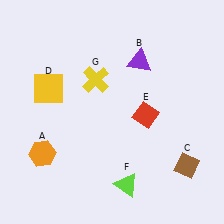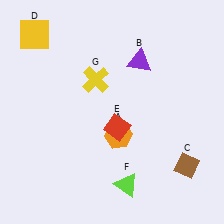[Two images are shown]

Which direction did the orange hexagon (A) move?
The orange hexagon (A) moved right.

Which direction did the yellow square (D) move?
The yellow square (D) moved up.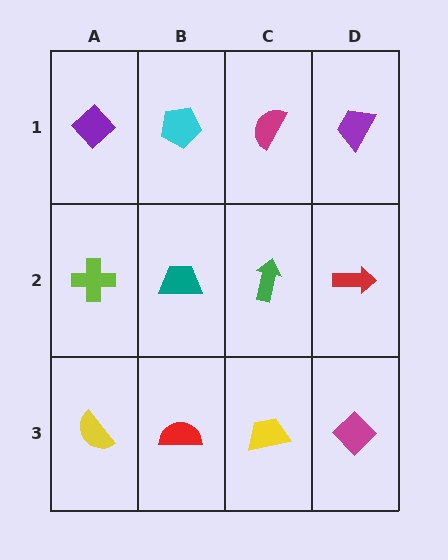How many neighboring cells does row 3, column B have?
3.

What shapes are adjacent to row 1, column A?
A lime cross (row 2, column A), a cyan pentagon (row 1, column B).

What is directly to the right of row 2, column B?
A green arrow.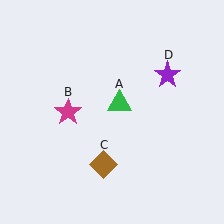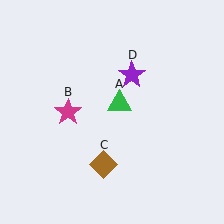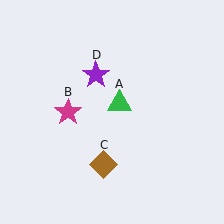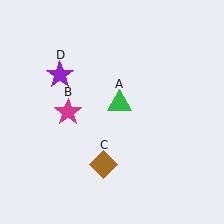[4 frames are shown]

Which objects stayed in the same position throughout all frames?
Green triangle (object A) and magenta star (object B) and brown diamond (object C) remained stationary.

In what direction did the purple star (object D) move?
The purple star (object D) moved left.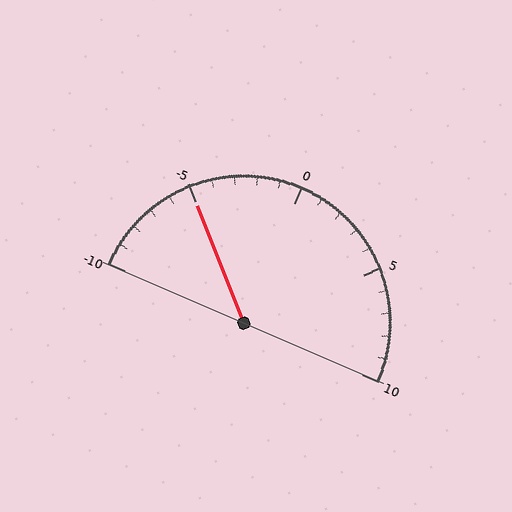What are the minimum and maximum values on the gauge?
The gauge ranges from -10 to 10.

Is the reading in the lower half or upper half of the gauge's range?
The reading is in the lower half of the range (-10 to 10).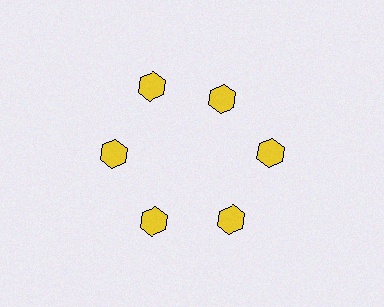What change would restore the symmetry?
The symmetry would be restored by moving it outward, back onto the ring so that all 6 hexagons sit at equal angles and equal distance from the center.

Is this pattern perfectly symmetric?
No. The 6 yellow hexagons are arranged in a ring, but one element near the 1 o'clock position is pulled inward toward the center, breaking the 6-fold rotational symmetry.